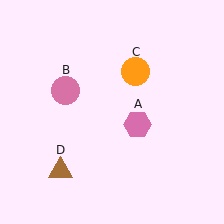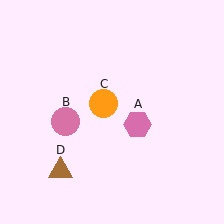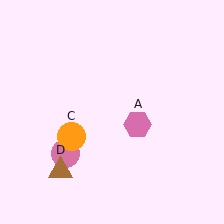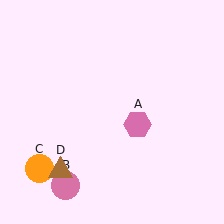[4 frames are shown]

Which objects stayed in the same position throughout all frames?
Pink hexagon (object A) and brown triangle (object D) remained stationary.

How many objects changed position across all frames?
2 objects changed position: pink circle (object B), orange circle (object C).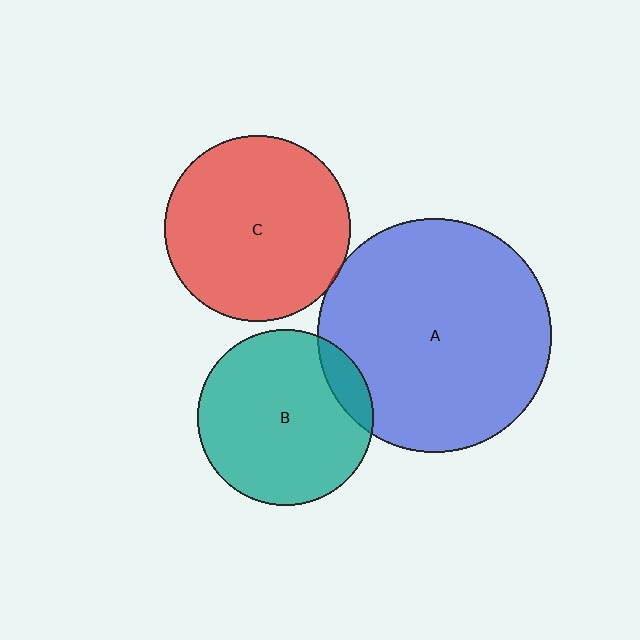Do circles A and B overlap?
Yes.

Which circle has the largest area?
Circle A (blue).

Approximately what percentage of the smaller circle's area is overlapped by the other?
Approximately 10%.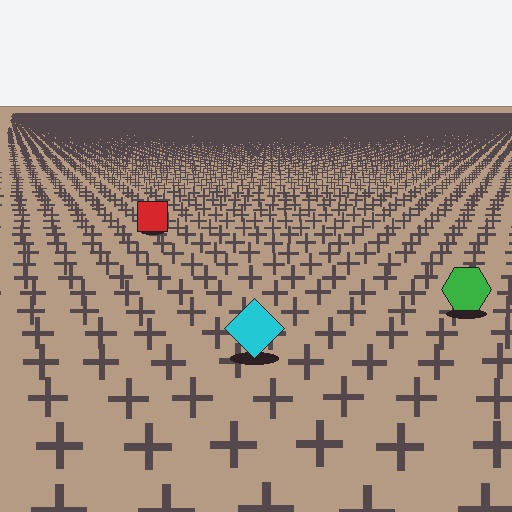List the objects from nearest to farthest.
From nearest to farthest: the cyan diamond, the green hexagon, the red square.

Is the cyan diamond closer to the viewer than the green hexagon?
Yes. The cyan diamond is closer — you can tell from the texture gradient: the ground texture is coarser near it.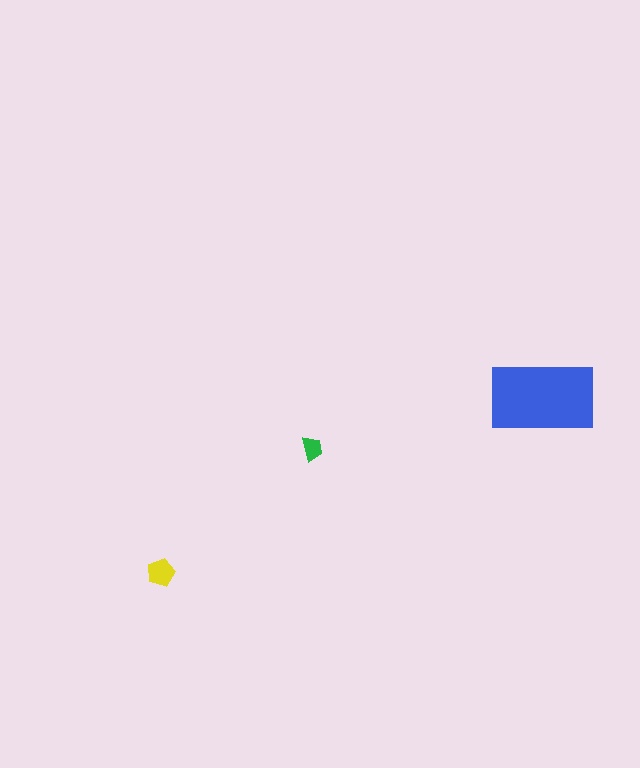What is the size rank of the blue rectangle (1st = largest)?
1st.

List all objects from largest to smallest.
The blue rectangle, the yellow pentagon, the green trapezoid.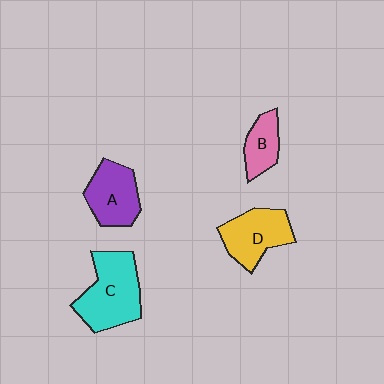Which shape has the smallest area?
Shape B (pink).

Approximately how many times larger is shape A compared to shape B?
Approximately 1.5 times.